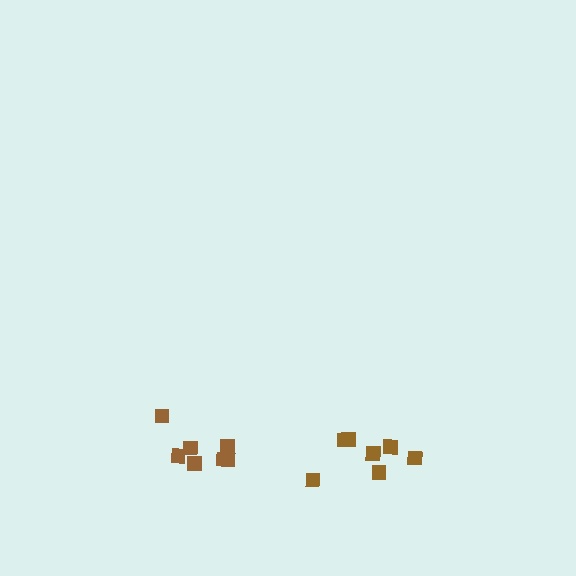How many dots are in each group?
Group 1: 7 dots, Group 2: 7 dots (14 total).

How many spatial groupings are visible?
There are 2 spatial groupings.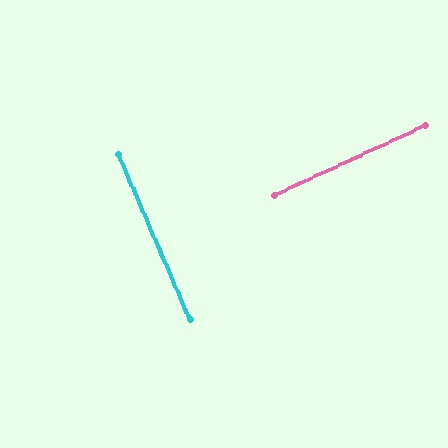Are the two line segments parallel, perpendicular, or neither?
Perpendicular — they meet at approximately 89°.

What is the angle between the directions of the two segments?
Approximately 89 degrees.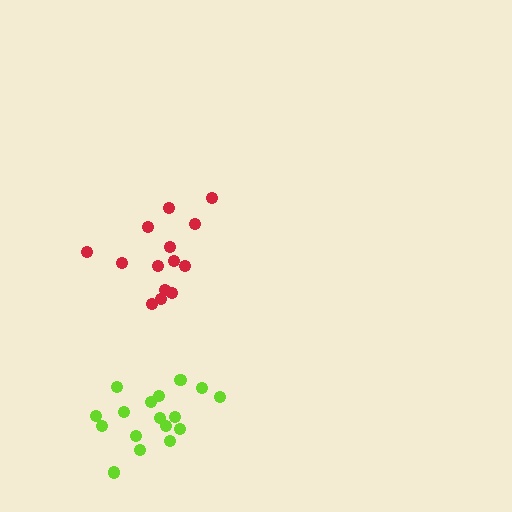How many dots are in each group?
Group 1: 14 dots, Group 2: 17 dots (31 total).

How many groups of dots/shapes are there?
There are 2 groups.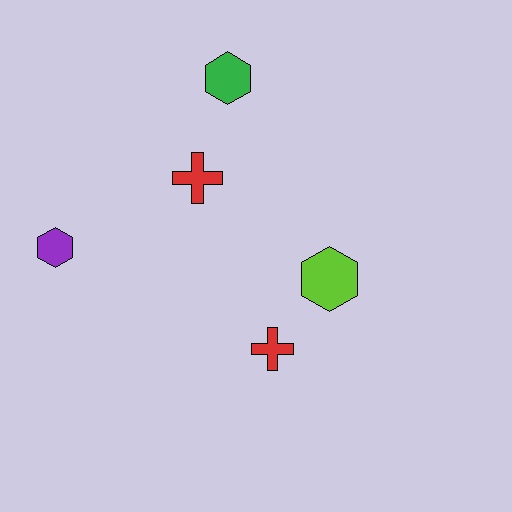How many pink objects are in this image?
There are no pink objects.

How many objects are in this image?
There are 5 objects.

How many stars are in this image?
There are no stars.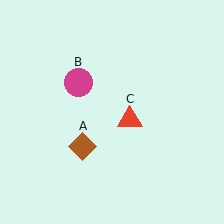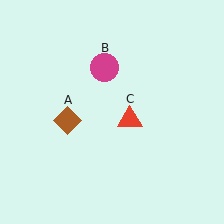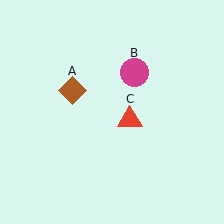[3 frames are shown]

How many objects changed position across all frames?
2 objects changed position: brown diamond (object A), magenta circle (object B).